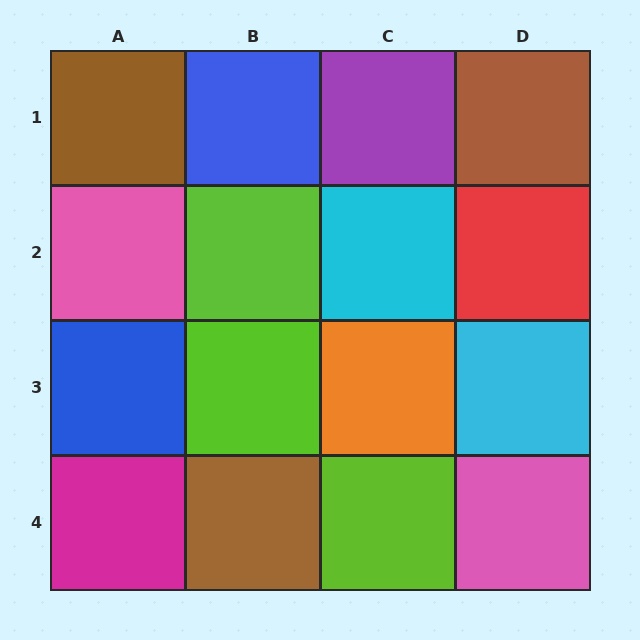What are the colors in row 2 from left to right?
Pink, lime, cyan, red.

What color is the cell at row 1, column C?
Purple.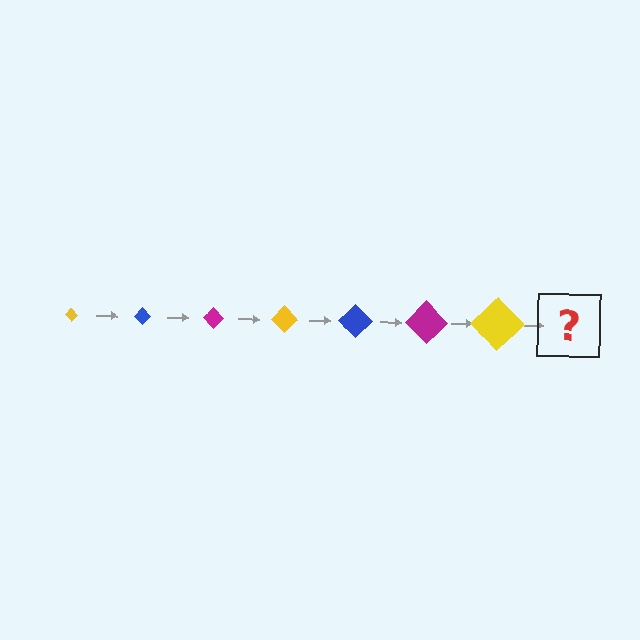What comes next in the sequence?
The next element should be a blue diamond, larger than the previous one.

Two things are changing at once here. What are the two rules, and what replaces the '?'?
The two rules are that the diamond grows larger each step and the color cycles through yellow, blue, and magenta. The '?' should be a blue diamond, larger than the previous one.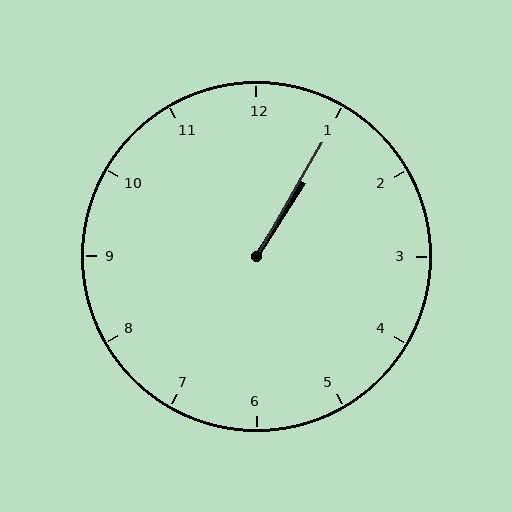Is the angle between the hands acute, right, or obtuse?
It is acute.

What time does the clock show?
1:05.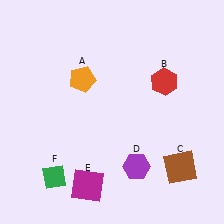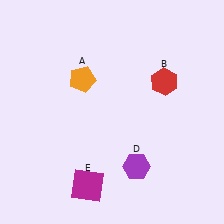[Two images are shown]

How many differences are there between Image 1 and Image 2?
There are 2 differences between the two images.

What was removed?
The brown square (C), the green diamond (F) were removed in Image 2.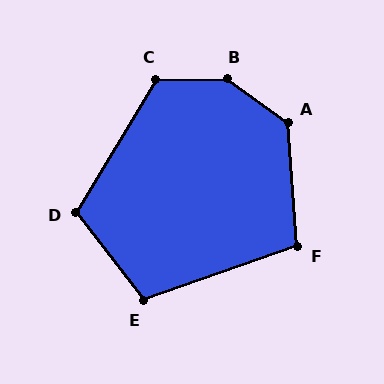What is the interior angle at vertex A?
Approximately 130 degrees (obtuse).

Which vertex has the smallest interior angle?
F, at approximately 105 degrees.